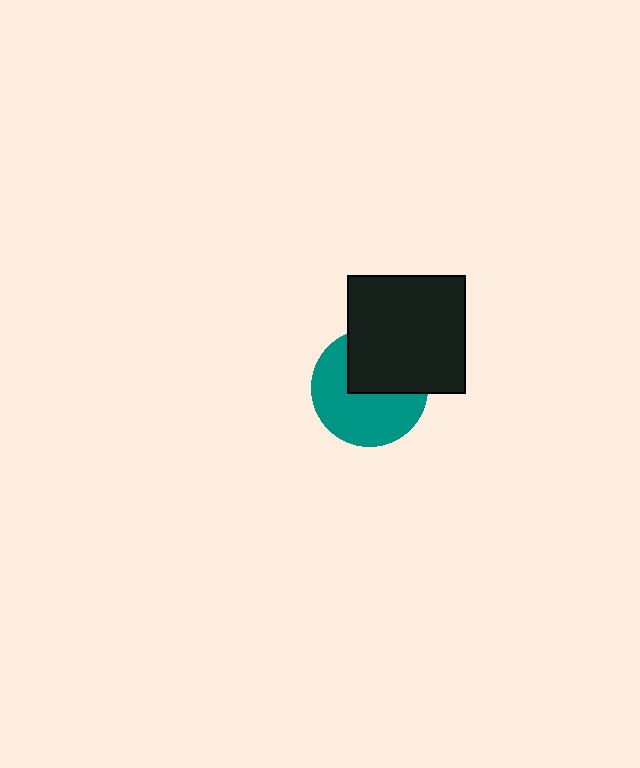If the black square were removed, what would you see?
You would see the complete teal circle.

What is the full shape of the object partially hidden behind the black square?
The partially hidden object is a teal circle.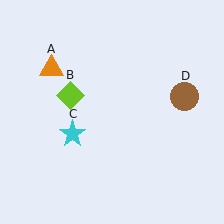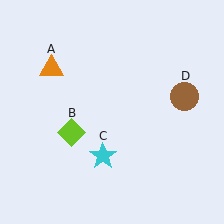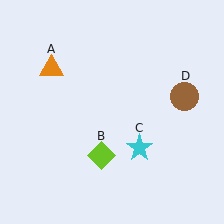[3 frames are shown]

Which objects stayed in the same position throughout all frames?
Orange triangle (object A) and brown circle (object D) remained stationary.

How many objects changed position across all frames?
2 objects changed position: lime diamond (object B), cyan star (object C).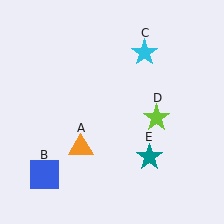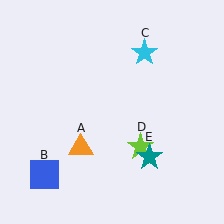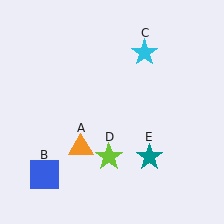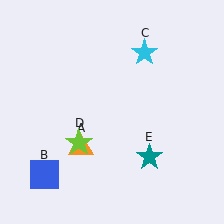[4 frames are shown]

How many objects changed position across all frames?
1 object changed position: lime star (object D).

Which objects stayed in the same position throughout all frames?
Orange triangle (object A) and blue square (object B) and cyan star (object C) and teal star (object E) remained stationary.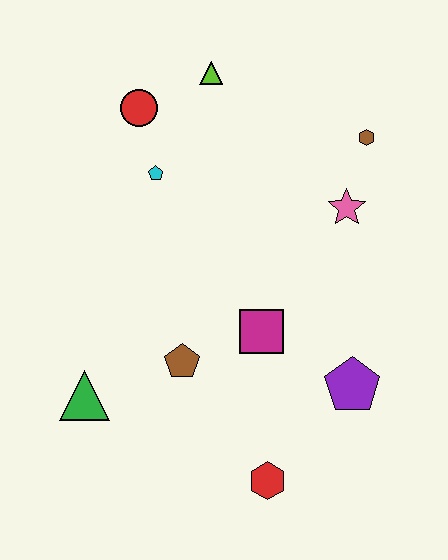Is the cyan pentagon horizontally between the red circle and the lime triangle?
Yes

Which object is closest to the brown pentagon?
The magenta square is closest to the brown pentagon.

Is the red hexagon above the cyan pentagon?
No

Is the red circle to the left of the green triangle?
No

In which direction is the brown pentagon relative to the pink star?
The brown pentagon is to the left of the pink star.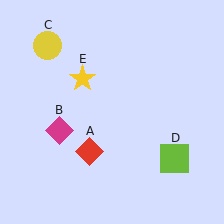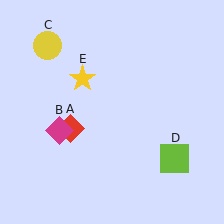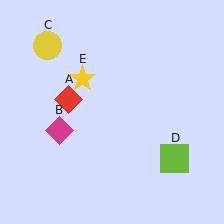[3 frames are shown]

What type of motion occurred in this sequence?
The red diamond (object A) rotated clockwise around the center of the scene.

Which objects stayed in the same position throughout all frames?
Magenta diamond (object B) and yellow circle (object C) and lime square (object D) and yellow star (object E) remained stationary.